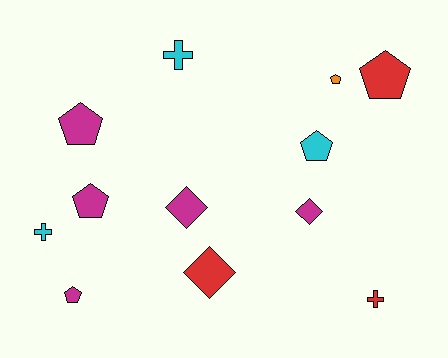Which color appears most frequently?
Magenta, with 5 objects.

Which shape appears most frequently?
Pentagon, with 6 objects.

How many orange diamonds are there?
There are no orange diamonds.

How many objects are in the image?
There are 12 objects.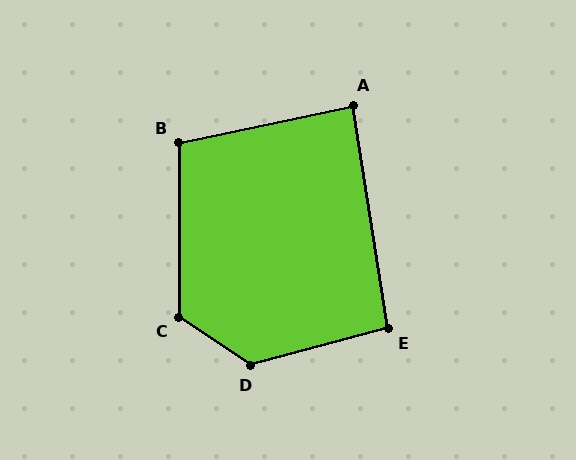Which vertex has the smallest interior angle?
A, at approximately 87 degrees.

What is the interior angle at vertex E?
Approximately 96 degrees (obtuse).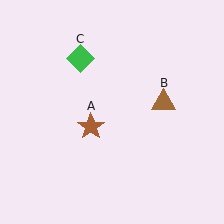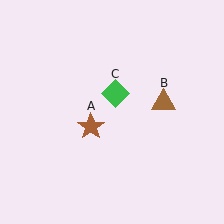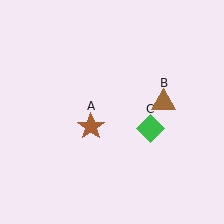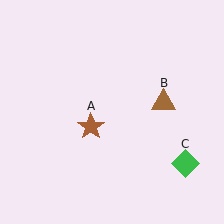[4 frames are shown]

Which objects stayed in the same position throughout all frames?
Brown star (object A) and brown triangle (object B) remained stationary.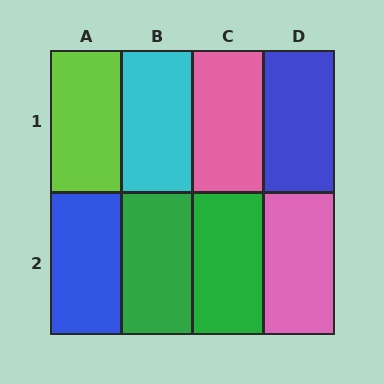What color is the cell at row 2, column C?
Green.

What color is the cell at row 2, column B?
Green.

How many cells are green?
2 cells are green.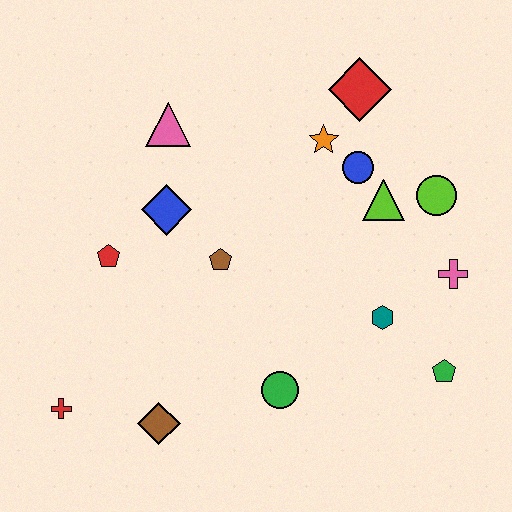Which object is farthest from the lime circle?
The red cross is farthest from the lime circle.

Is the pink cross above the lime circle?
No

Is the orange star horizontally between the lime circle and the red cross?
Yes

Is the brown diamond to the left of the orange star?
Yes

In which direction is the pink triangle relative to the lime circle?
The pink triangle is to the left of the lime circle.